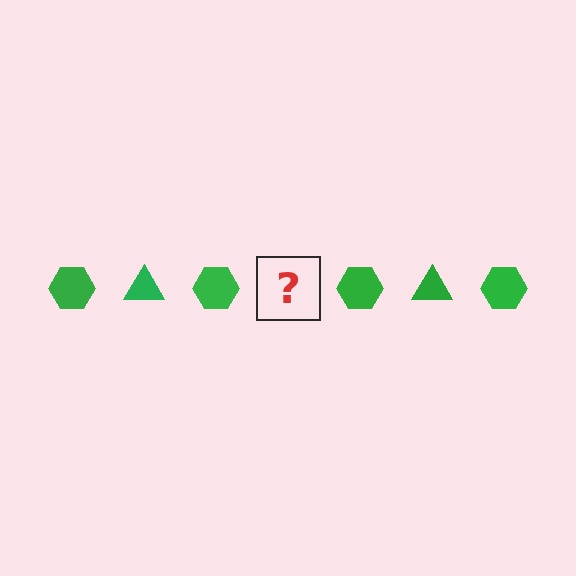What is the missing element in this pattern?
The missing element is a green triangle.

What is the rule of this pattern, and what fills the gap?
The rule is that the pattern cycles through hexagon, triangle shapes in green. The gap should be filled with a green triangle.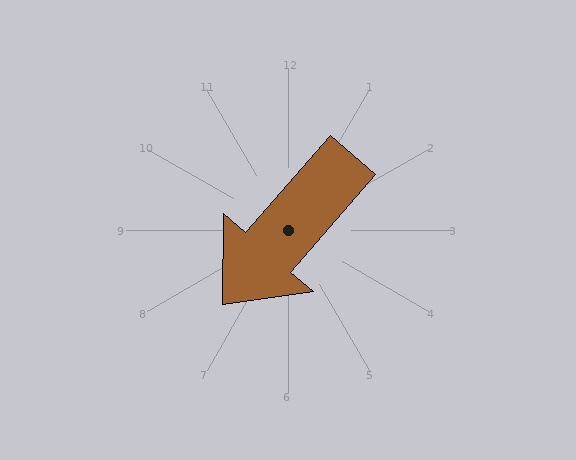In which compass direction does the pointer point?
Southwest.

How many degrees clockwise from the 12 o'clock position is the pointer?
Approximately 221 degrees.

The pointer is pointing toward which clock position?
Roughly 7 o'clock.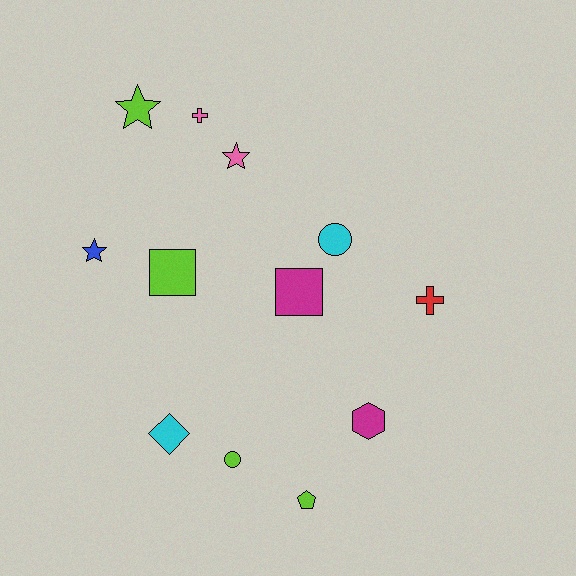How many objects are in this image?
There are 12 objects.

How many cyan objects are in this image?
There are 2 cyan objects.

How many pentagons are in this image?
There is 1 pentagon.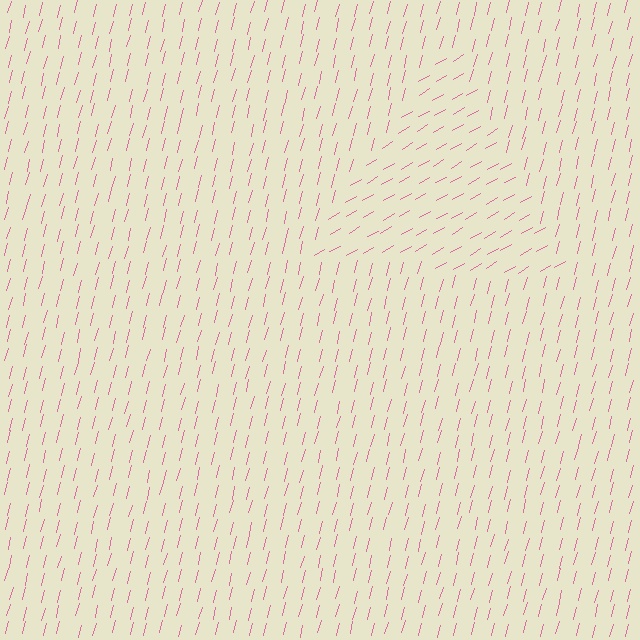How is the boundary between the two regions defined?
The boundary is defined purely by a change in line orientation (approximately 45 degrees difference). All lines are the same color and thickness.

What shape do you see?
I see a triangle.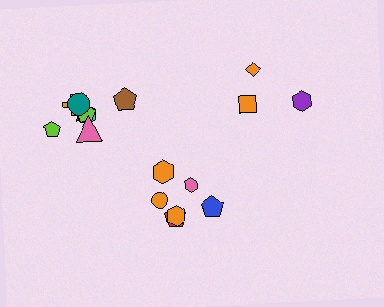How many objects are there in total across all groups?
There are 17 objects.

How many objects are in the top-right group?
There are 3 objects.